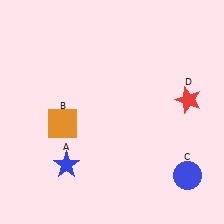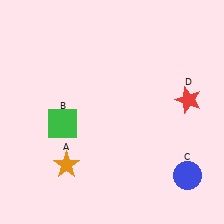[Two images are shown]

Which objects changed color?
A changed from blue to orange. B changed from orange to green.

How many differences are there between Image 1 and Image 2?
There are 2 differences between the two images.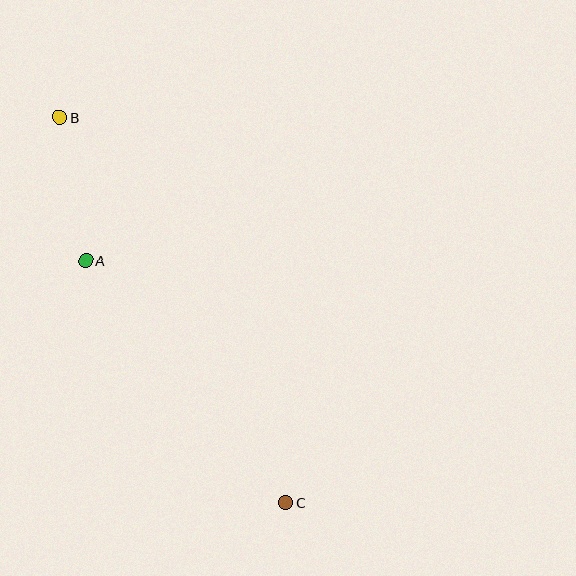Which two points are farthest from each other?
Points B and C are farthest from each other.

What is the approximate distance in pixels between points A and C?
The distance between A and C is approximately 314 pixels.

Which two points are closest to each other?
Points A and B are closest to each other.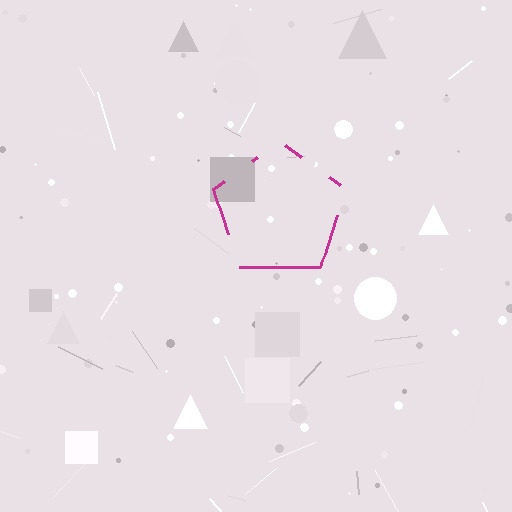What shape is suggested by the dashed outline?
The dashed outline suggests a pentagon.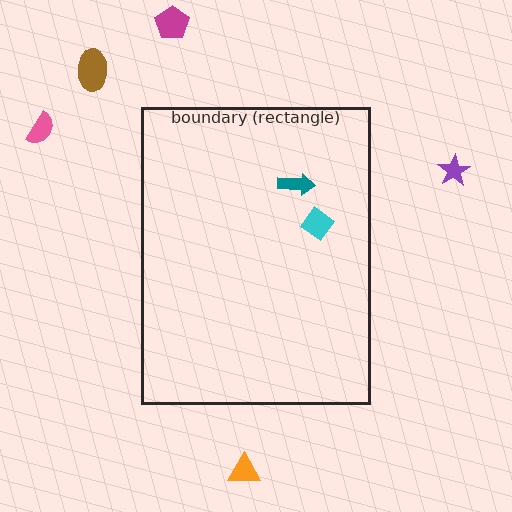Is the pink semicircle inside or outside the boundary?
Outside.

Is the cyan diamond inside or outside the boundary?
Inside.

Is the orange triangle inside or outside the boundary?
Outside.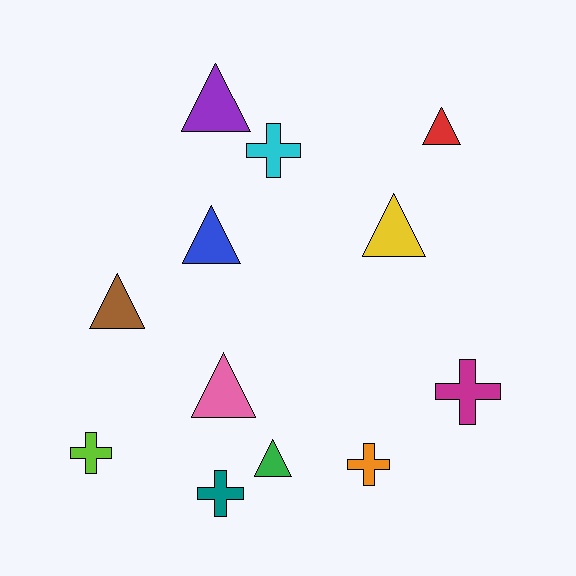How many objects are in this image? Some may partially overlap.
There are 12 objects.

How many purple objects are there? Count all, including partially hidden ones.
There is 1 purple object.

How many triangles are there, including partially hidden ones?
There are 7 triangles.